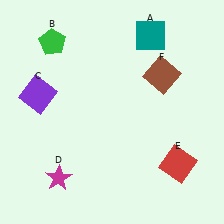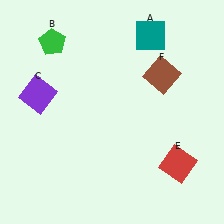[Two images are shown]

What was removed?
The magenta star (D) was removed in Image 2.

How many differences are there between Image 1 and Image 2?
There is 1 difference between the two images.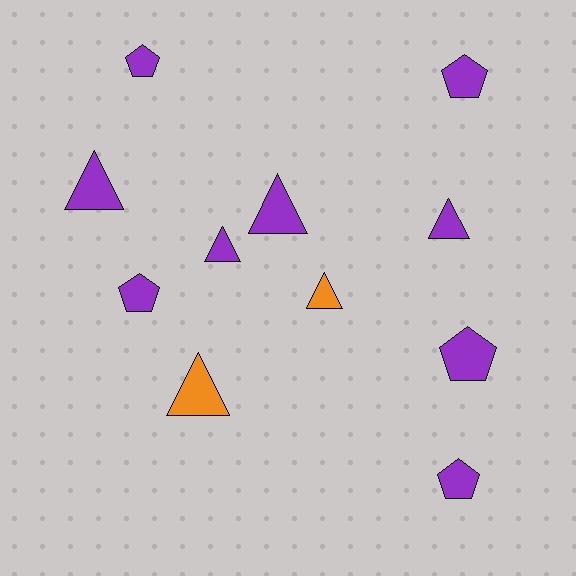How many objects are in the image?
There are 11 objects.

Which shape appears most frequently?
Triangle, with 6 objects.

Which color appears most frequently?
Purple, with 9 objects.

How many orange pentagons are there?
There are no orange pentagons.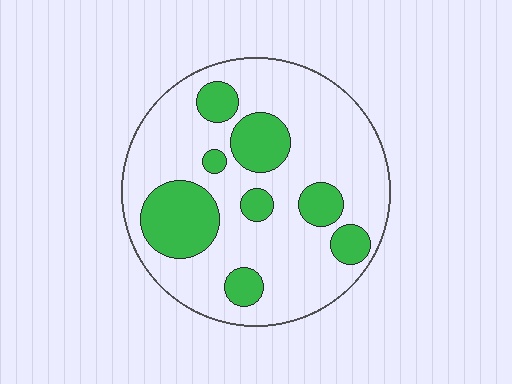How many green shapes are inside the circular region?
8.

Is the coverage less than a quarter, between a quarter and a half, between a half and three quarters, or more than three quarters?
Between a quarter and a half.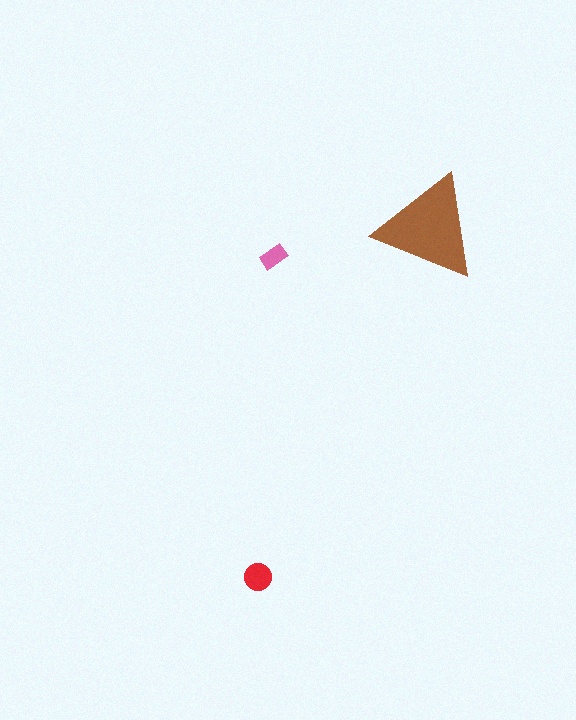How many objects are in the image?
There are 3 objects in the image.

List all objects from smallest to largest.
The pink rectangle, the red circle, the brown triangle.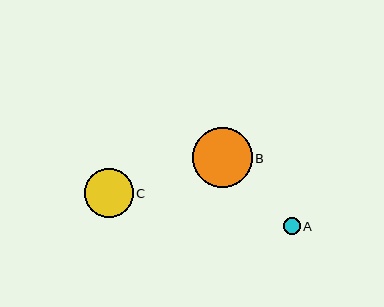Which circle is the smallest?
Circle A is the smallest with a size of approximately 17 pixels.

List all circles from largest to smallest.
From largest to smallest: B, C, A.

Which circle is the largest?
Circle B is the largest with a size of approximately 60 pixels.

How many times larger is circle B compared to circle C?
Circle B is approximately 1.2 times the size of circle C.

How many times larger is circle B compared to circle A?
Circle B is approximately 3.6 times the size of circle A.